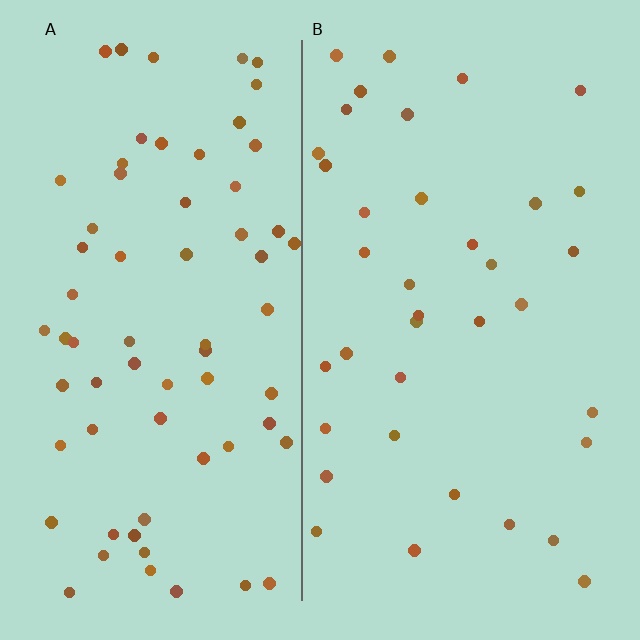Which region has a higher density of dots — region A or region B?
A (the left).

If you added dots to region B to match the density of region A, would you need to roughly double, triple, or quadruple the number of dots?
Approximately double.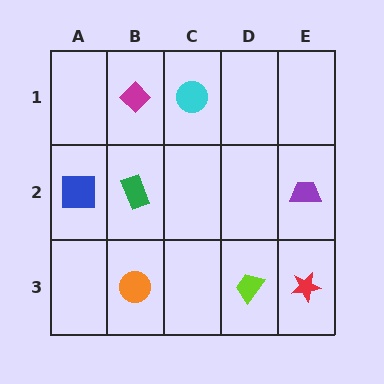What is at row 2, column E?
A purple trapezoid.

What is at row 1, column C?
A cyan circle.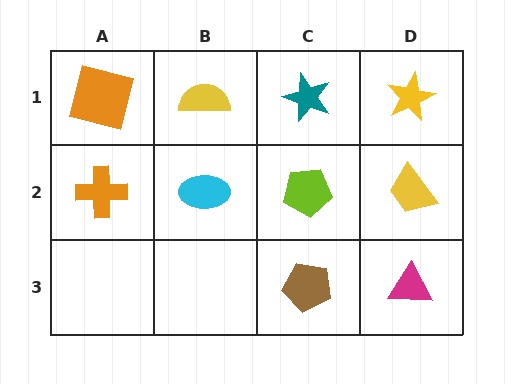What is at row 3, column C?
A brown pentagon.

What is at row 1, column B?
A yellow semicircle.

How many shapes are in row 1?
4 shapes.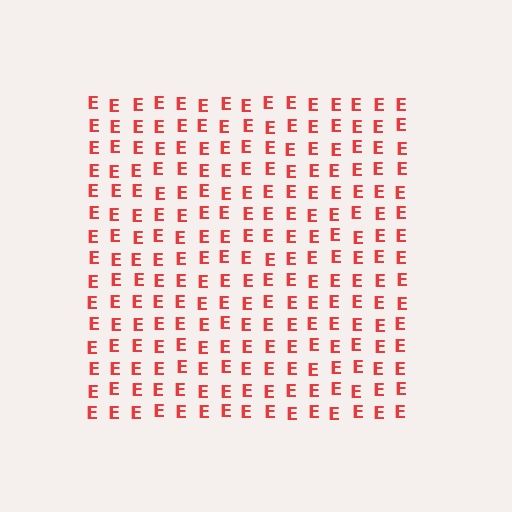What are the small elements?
The small elements are letter E's.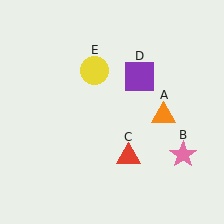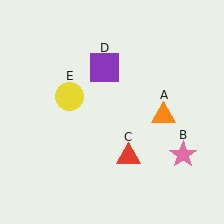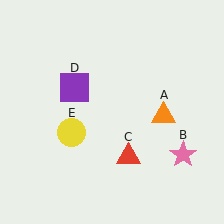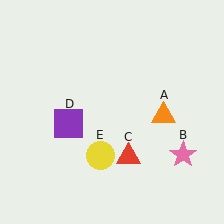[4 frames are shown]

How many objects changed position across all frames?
2 objects changed position: purple square (object D), yellow circle (object E).